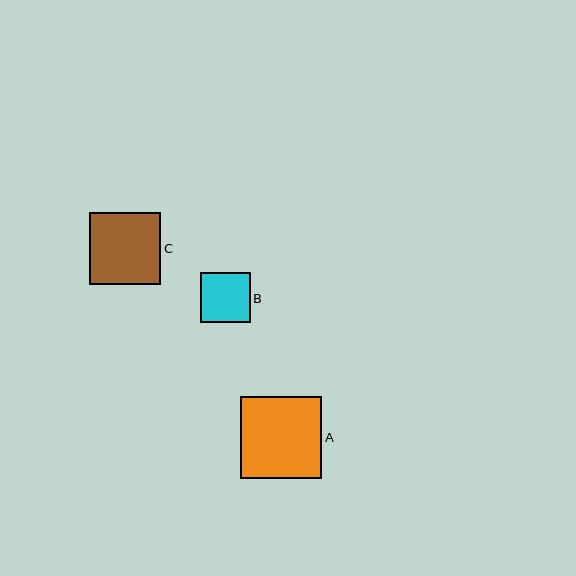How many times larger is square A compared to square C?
Square A is approximately 1.1 times the size of square C.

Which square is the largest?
Square A is the largest with a size of approximately 82 pixels.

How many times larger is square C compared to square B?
Square C is approximately 1.4 times the size of square B.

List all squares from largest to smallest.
From largest to smallest: A, C, B.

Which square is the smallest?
Square B is the smallest with a size of approximately 50 pixels.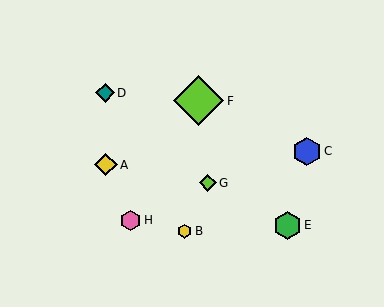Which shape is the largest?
The lime diamond (labeled F) is the largest.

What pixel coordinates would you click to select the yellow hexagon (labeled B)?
Click at (185, 231) to select the yellow hexagon B.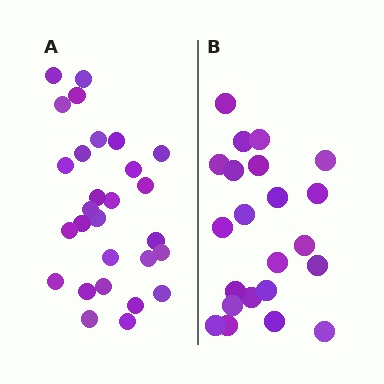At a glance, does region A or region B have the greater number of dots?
Region A (the left region) has more dots.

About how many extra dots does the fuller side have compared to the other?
Region A has about 6 more dots than region B.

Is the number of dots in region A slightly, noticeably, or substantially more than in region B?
Region A has noticeably more, but not dramatically so. The ratio is roughly 1.3 to 1.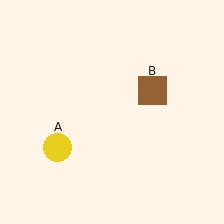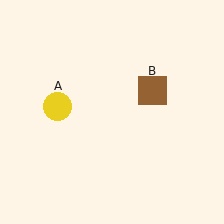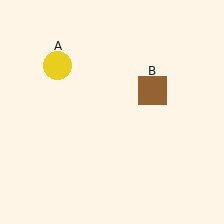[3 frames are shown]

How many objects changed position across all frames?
1 object changed position: yellow circle (object A).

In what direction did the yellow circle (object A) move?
The yellow circle (object A) moved up.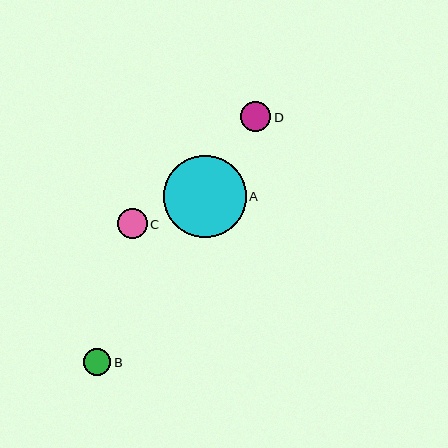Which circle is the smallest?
Circle B is the smallest with a size of approximately 27 pixels.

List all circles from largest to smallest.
From largest to smallest: A, D, C, B.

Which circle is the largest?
Circle A is the largest with a size of approximately 83 pixels.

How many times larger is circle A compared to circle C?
Circle A is approximately 2.7 times the size of circle C.